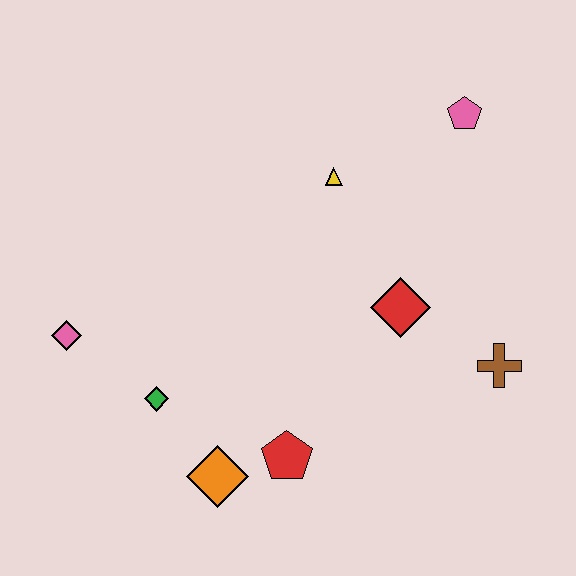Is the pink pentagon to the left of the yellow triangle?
No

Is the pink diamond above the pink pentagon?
No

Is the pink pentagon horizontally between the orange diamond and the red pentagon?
No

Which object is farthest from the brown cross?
The pink diamond is farthest from the brown cross.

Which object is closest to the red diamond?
The brown cross is closest to the red diamond.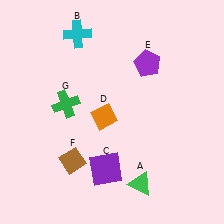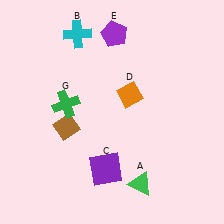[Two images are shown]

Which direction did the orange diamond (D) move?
The orange diamond (D) moved right.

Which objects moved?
The objects that moved are: the orange diamond (D), the purple pentagon (E), the brown diamond (F).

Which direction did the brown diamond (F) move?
The brown diamond (F) moved up.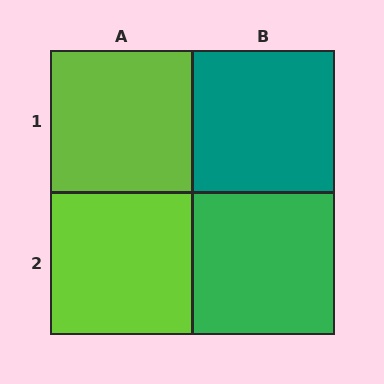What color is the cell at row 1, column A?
Lime.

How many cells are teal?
1 cell is teal.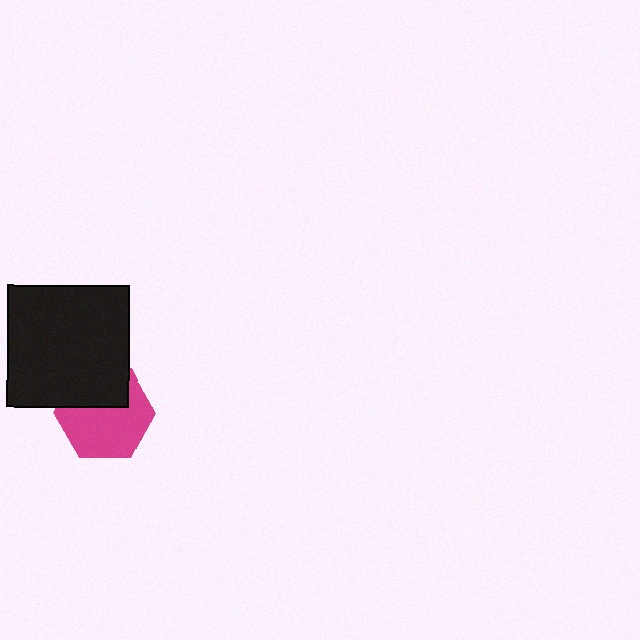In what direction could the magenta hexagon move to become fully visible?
The magenta hexagon could move down. That would shift it out from behind the black square entirely.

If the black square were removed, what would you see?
You would see the complete magenta hexagon.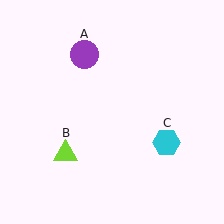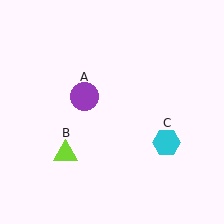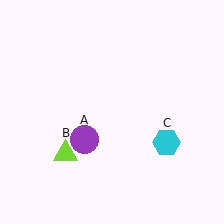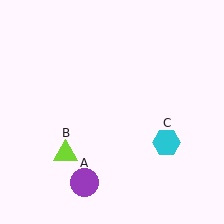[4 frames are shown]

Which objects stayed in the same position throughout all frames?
Lime triangle (object B) and cyan hexagon (object C) remained stationary.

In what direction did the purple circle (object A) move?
The purple circle (object A) moved down.